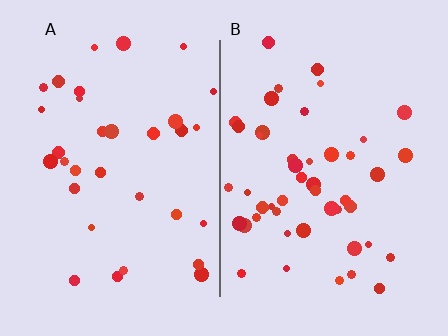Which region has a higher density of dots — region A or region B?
B (the right).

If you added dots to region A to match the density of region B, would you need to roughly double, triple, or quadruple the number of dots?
Approximately double.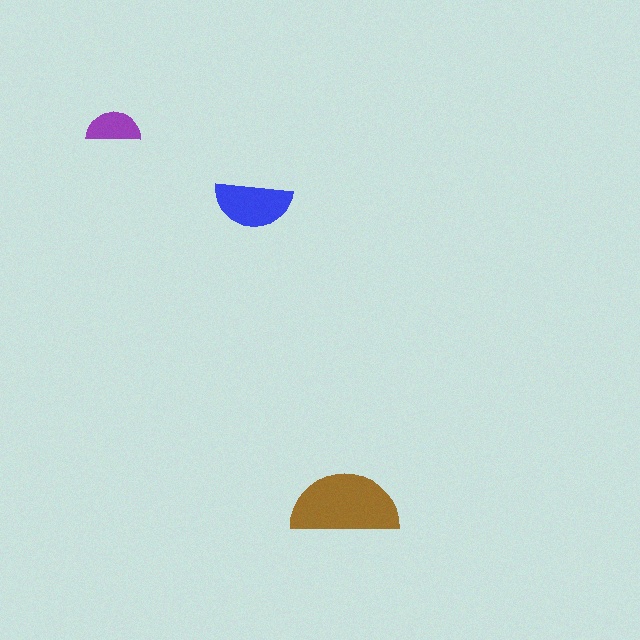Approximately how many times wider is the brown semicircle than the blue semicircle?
About 1.5 times wider.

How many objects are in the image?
There are 3 objects in the image.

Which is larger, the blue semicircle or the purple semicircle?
The blue one.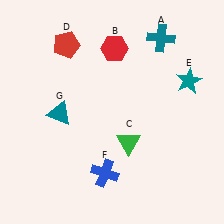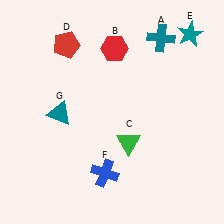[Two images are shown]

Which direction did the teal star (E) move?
The teal star (E) moved up.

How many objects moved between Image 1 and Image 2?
1 object moved between the two images.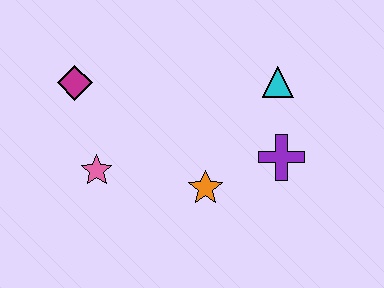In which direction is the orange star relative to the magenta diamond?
The orange star is to the right of the magenta diamond.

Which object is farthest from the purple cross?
The magenta diamond is farthest from the purple cross.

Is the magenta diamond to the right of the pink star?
No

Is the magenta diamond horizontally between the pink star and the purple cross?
No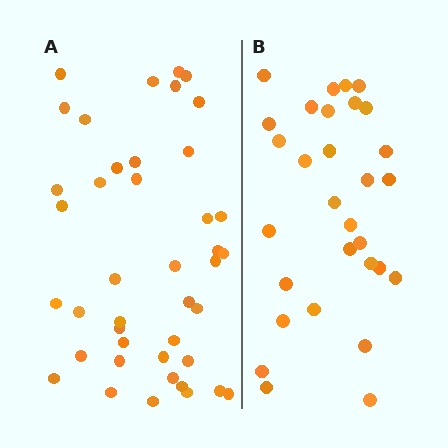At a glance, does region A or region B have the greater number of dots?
Region A (the left region) has more dots.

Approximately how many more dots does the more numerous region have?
Region A has roughly 12 or so more dots than region B.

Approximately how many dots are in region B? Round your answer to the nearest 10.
About 30 dots.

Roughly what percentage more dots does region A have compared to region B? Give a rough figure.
About 40% more.